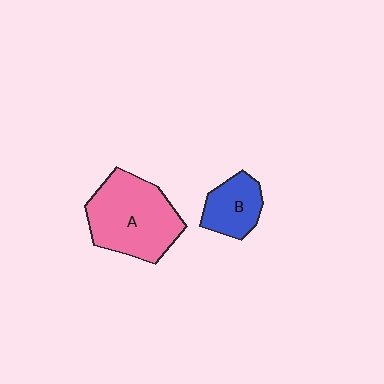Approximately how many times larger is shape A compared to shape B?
Approximately 2.1 times.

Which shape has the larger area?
Shape A (pink).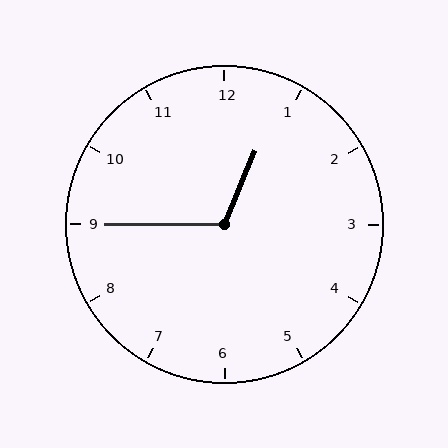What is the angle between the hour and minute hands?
Approximately 112 degrees.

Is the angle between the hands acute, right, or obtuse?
It is obtuse.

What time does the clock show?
12:45.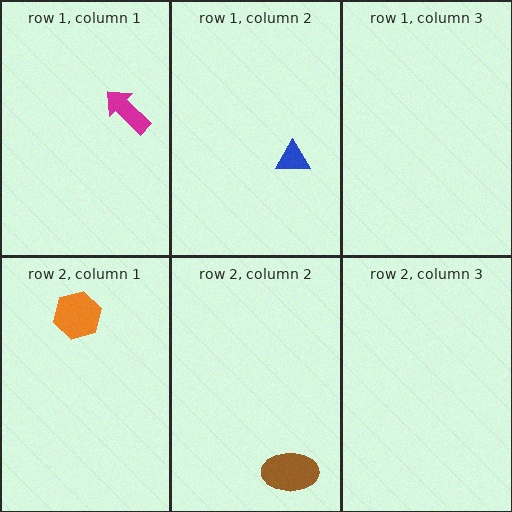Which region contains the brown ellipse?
The row 2, column 2 region.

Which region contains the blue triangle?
The row 1, column 2 region.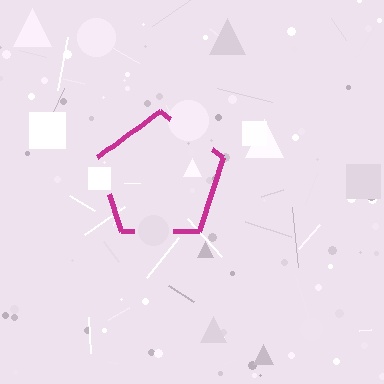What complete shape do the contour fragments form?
The contour fragments form a pentagon.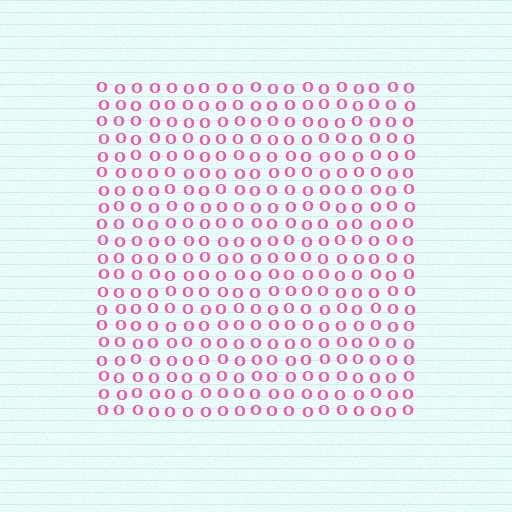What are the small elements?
The small elements are letter O's.